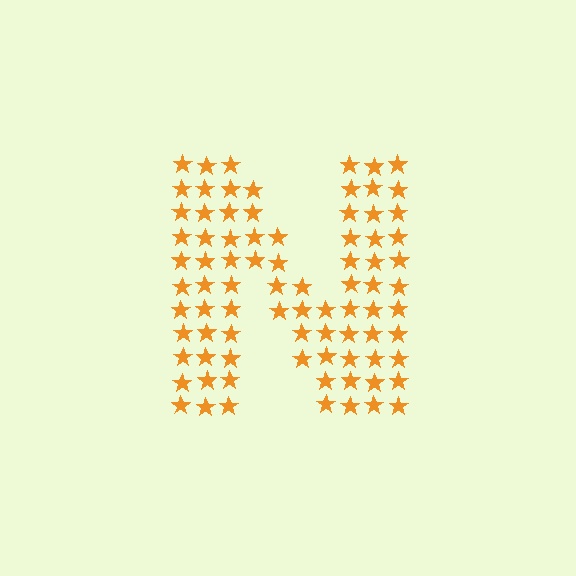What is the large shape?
The large shape is the letter N.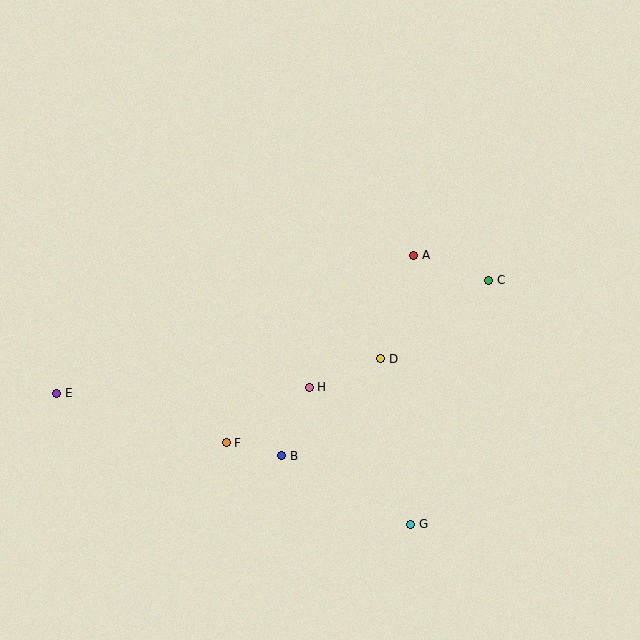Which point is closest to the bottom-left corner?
Point E is closest to the bottom-left corner.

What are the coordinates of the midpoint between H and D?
The midpoint between H and D is at (345, 373).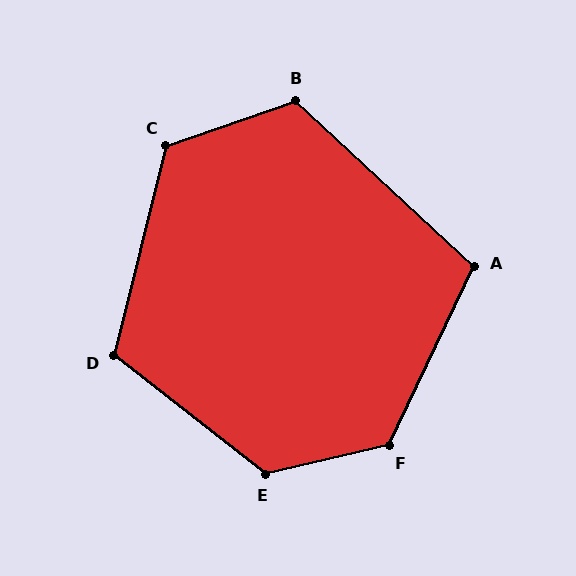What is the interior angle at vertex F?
Approximately 128 degrees (obtuse).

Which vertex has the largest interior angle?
E, at approximately 129 degrees.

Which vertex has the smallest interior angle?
A, at approximately 107 degrees.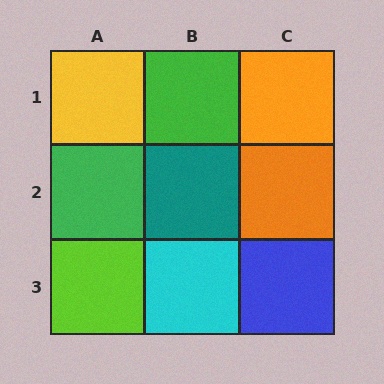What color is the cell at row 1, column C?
Orange.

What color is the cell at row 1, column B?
Green.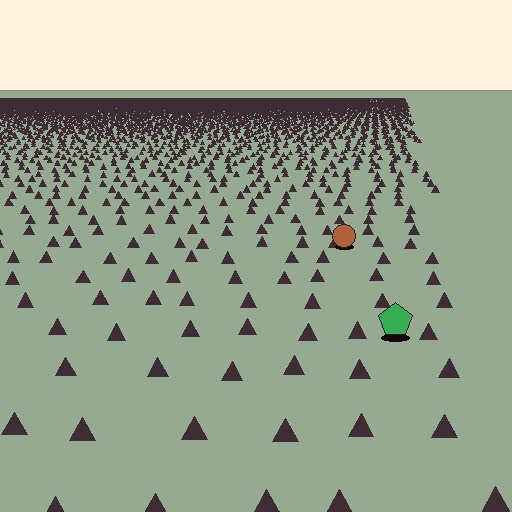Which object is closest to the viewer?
The green pentagon is closest. The texture marks near it are larger and more spread out.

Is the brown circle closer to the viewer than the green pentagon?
No. The green pentagon is closer — you can tell from the texture gradient: the ground texture is coarser near it.